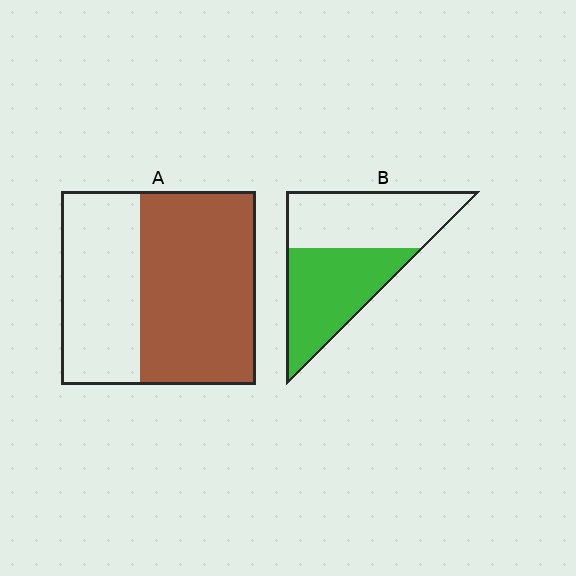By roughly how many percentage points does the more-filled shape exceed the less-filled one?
By roughly 10 percentage points (A over B).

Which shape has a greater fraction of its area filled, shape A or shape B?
Shape A.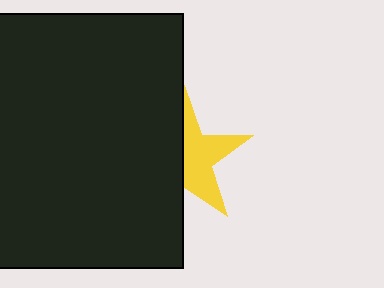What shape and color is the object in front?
The object in front is a black rectangle.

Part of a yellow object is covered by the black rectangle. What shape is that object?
It is a star.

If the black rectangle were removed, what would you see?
You would see the complete yellow star.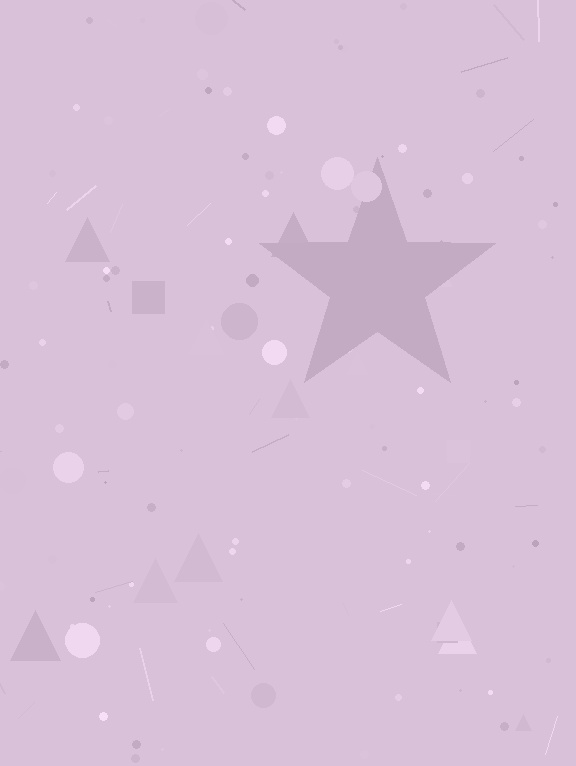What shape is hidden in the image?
A star is hidden in the image.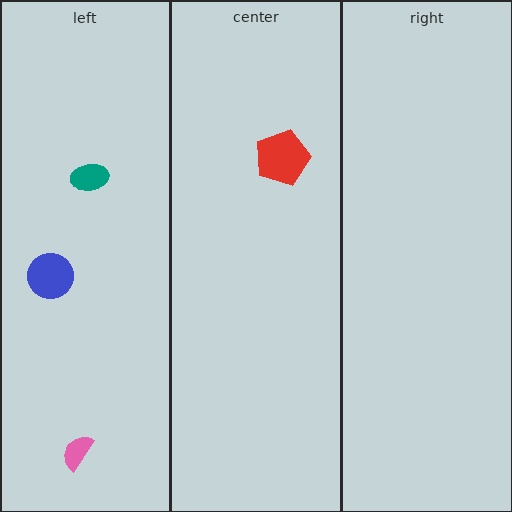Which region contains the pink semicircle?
The left region.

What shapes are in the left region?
The pink semicircle, the teal ellipse, the blue circle.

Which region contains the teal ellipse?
The left region.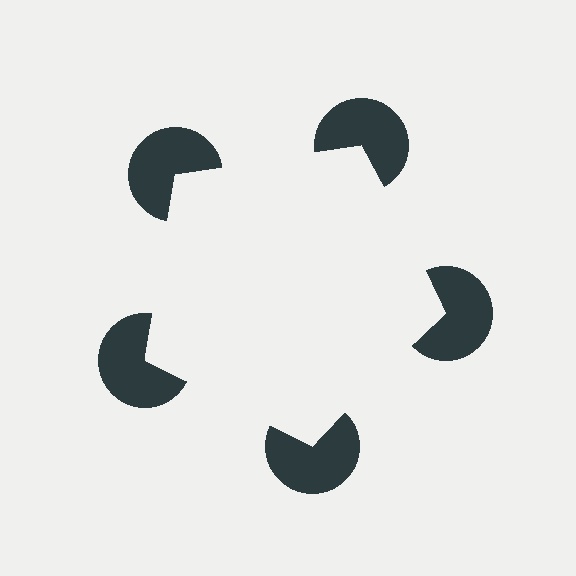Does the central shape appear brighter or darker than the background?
It typically appears slightly brighter than the background, even though no actual brightness change is drawn.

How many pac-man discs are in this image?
There are 5 — one at each vertex of the illusory pentagon.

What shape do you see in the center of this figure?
An illusory pentagon — its edges are inferred from the aligned wedge cuts in the pac-man discs, not physically drawn.